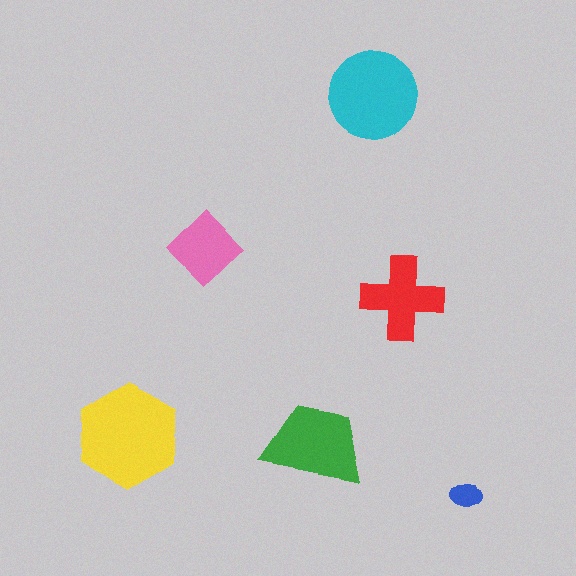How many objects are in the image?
There are 6 objects in the image.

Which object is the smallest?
The blue ellipse.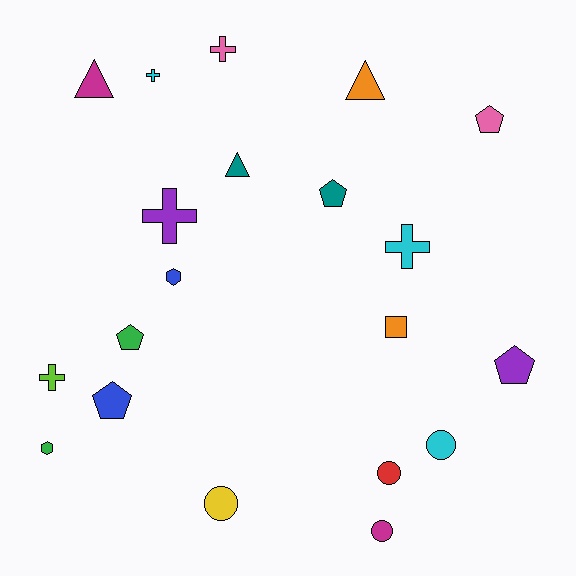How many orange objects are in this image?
There are 2 orange objects.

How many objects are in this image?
There are 20 objects.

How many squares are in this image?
There is 1 square.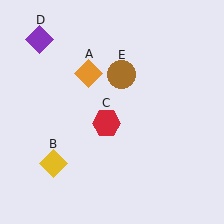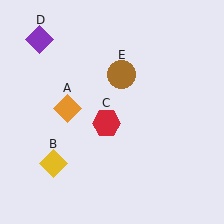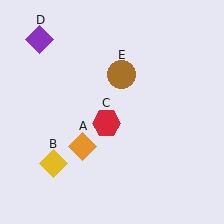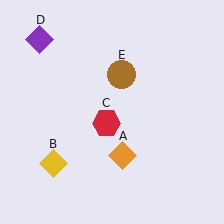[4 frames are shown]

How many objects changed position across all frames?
1 object changed position: orange diamond (object A).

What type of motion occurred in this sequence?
The orange diamond (object A) rotated counterclockwise around the center of the scene.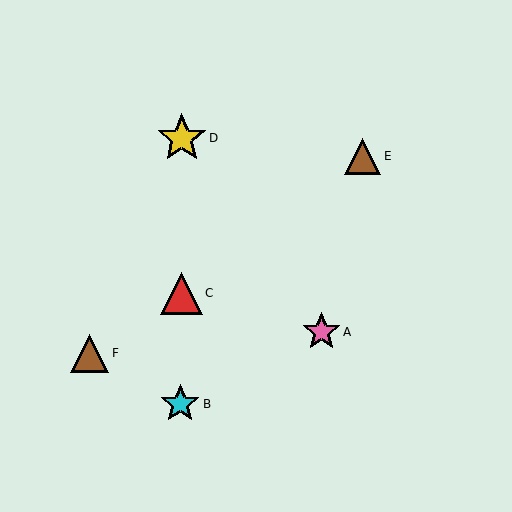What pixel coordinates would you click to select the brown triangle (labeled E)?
Click at (363, 156) to select the brown triangle E.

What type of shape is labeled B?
Shape B is a cyan star.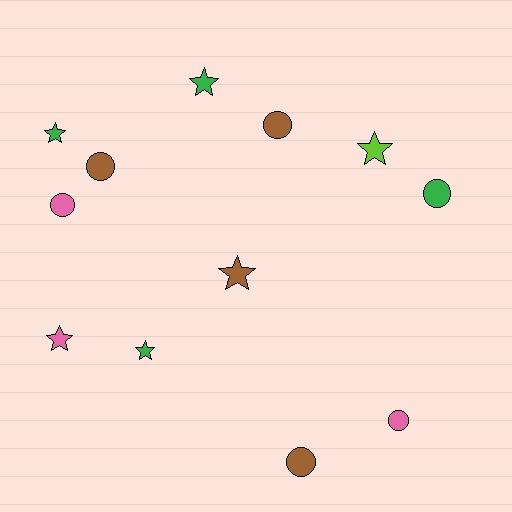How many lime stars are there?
There is 1 lime star.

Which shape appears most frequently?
Star, with 6 objects.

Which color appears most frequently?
Brown, with 4 objects.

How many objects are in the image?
There are 12 objects.